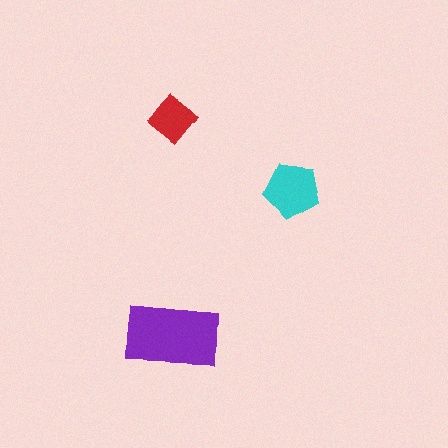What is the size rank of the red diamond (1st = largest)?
3rd.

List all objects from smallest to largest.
The red diamond, the cyan pentagon, the purple rectangle.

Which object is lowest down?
The purple rectangle is bottommost.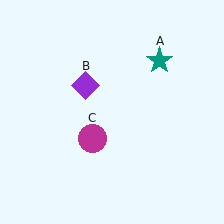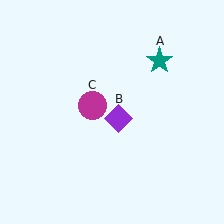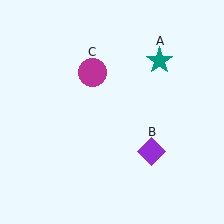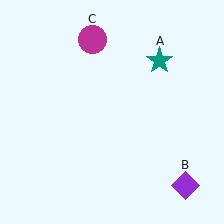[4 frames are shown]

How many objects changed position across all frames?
2 objects changed position: purple diamond (object B), magenta circle (object C).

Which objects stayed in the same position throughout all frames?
Teal star (object A) remained stationary.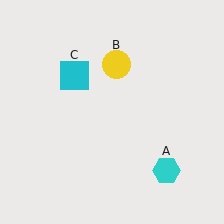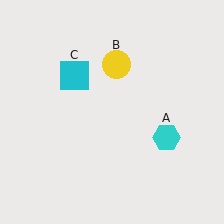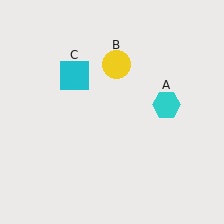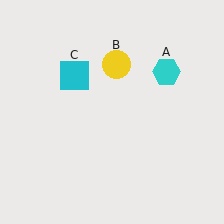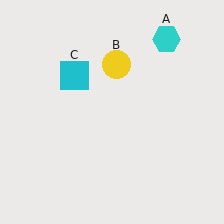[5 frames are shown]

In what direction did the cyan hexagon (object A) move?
The cyan hexagon (object A) moved up.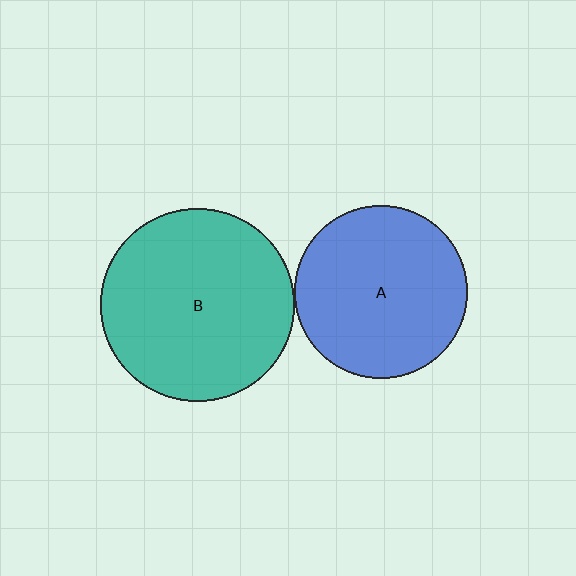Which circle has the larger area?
Circle B (teal).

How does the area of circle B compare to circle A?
Approximately 1.2 times.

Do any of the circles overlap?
No, none of the circles overlap.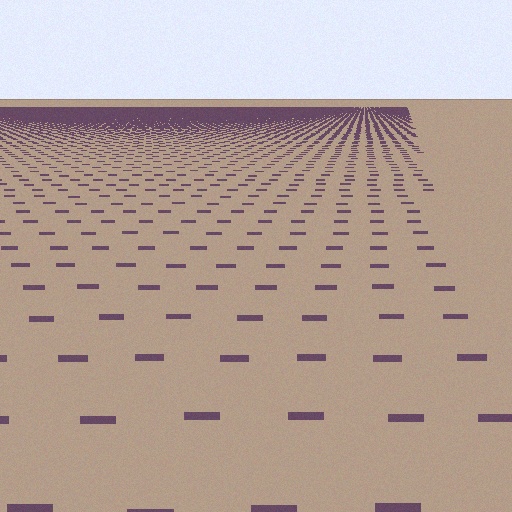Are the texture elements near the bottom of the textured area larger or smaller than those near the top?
Larger. Near the bottom, elements are closer to the viewer and appear at a bigger on-screen size.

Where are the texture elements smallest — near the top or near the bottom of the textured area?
Near the top.